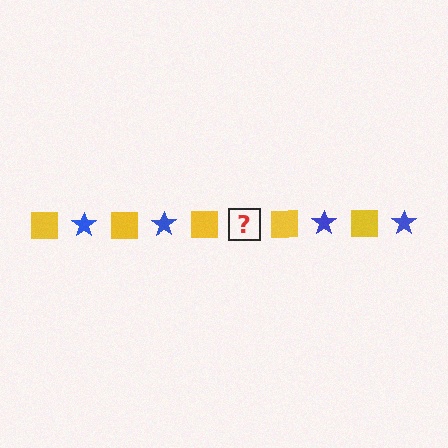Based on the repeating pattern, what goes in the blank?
The blank should be a blue star.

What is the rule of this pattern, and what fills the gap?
The rule is that the pattern alternates between yellow square and blue star. The gap should be filled with a blue star.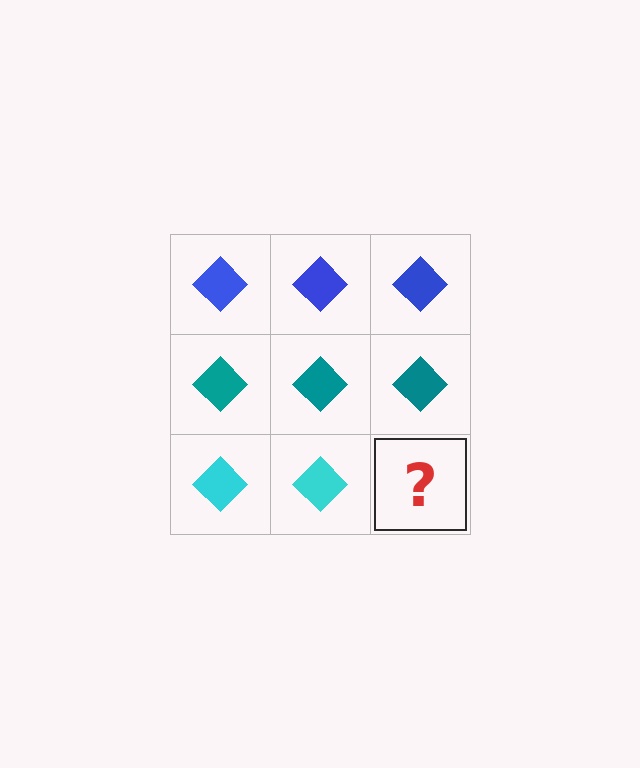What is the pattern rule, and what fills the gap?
The rule is that each row has a consistent color. The gap should be filled with a cyan diamond.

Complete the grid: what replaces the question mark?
The question mark should be replaced with a cyan diamond.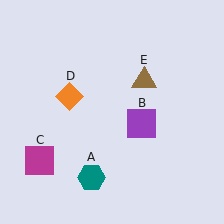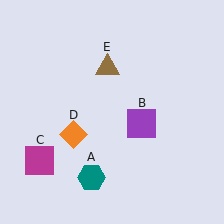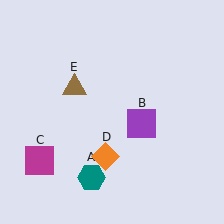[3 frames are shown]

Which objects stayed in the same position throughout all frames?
Teal hexagon (object A) and purple square (object B) and magenta square (object C) remained stationary.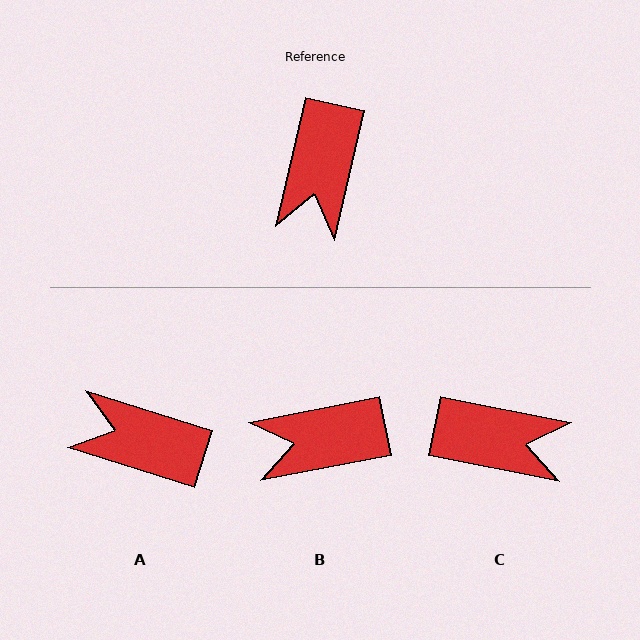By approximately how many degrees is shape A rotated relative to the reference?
Approximately 95 degrees clockwise.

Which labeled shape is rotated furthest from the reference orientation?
A, about 95 degrees away.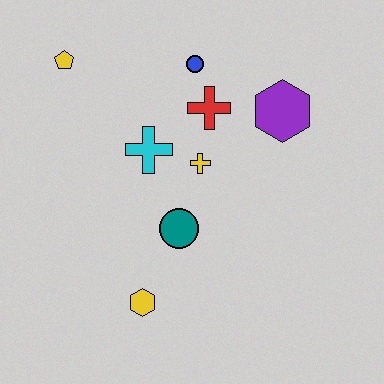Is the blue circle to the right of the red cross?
No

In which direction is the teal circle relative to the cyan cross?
The teal circle is below the cyan cross.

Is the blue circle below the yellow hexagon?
No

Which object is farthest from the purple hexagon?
The yellow hexagon is farthest from the purple hexagon.